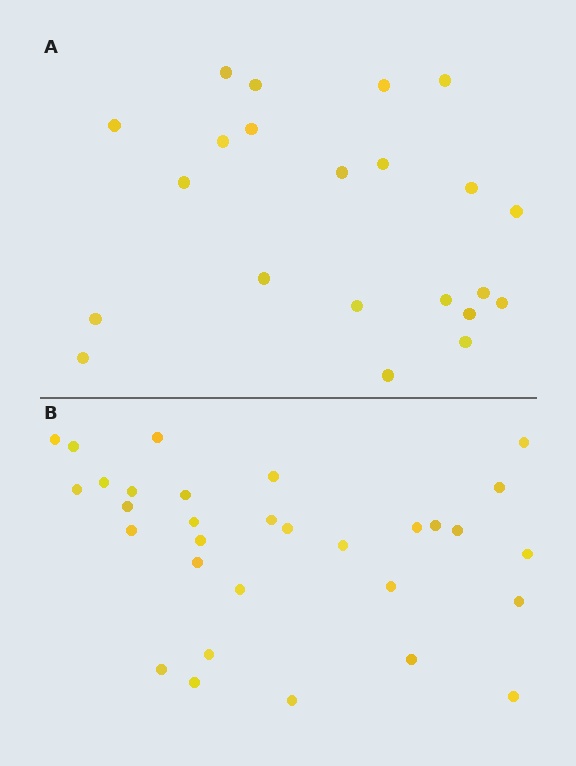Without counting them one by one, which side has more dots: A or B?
Region B (the bottom region) has more dots.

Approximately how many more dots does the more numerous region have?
Region B has roughly 8 or so more dots than region A.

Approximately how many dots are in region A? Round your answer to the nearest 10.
About 20 dots. (The exact count is 22, which rounds to 20.)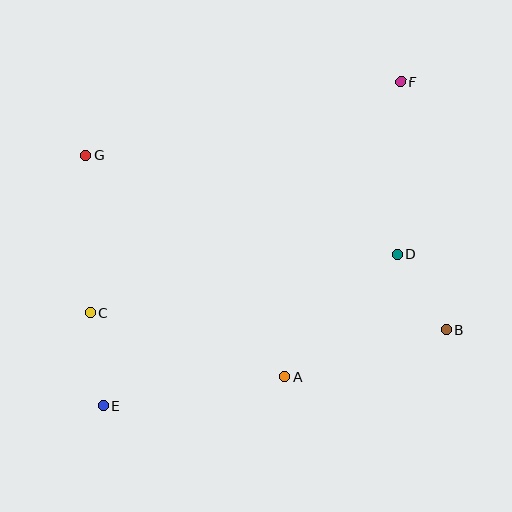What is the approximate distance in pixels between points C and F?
The distance between C and F is approximately 386 pixels.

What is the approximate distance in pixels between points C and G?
The distance between C and G is approximately 158 pixels.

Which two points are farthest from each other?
Points E and F are farthest from each other.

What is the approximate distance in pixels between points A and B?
The distance between A and B is approximately 168 pixels.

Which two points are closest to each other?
Points B and D are closest to each other.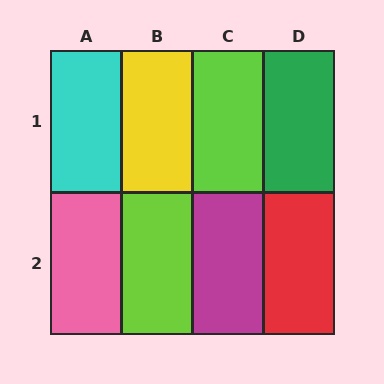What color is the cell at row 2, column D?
Red.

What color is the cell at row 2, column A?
Pink.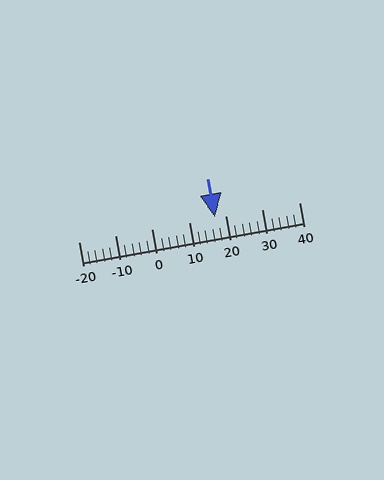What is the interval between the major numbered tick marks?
The major tick marks are spaced 10 units apart.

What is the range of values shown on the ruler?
The ruler shows values from -20 to 40.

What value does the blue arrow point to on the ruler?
The blue arrow points to approximately 17.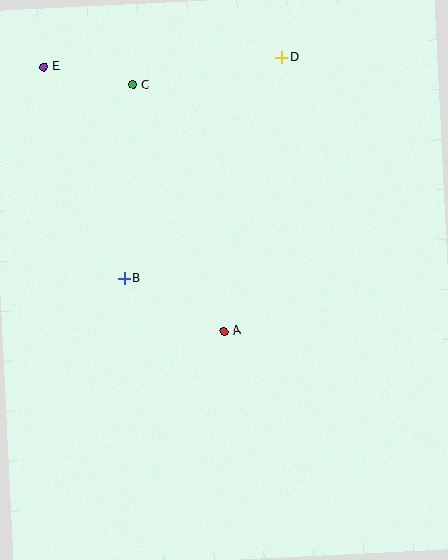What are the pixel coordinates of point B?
Point B is at (124, 279).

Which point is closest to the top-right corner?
Point D is closest to the top-right corner.